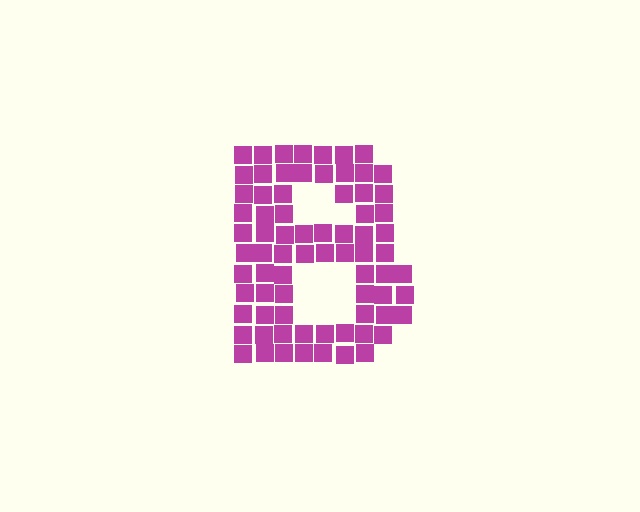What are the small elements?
The small elements are squares.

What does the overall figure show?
The overall figure shows the letter B.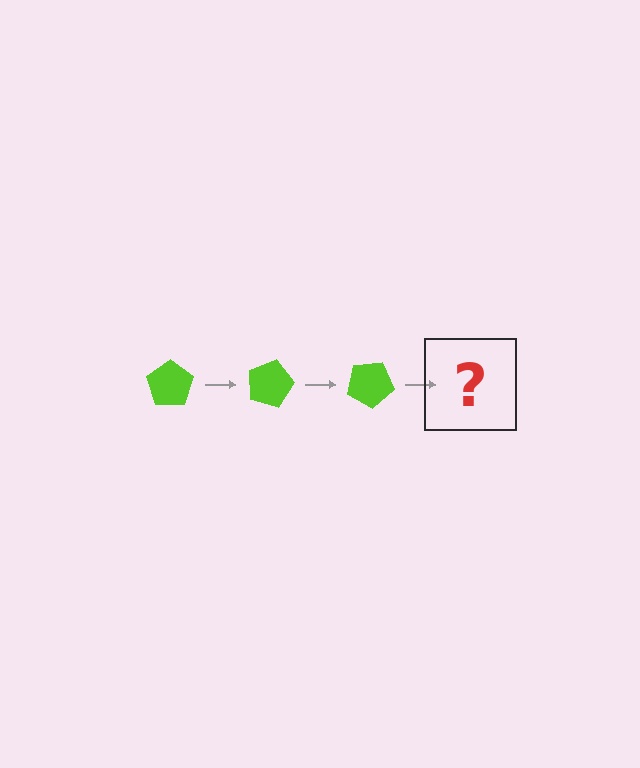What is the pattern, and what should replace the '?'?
The pattern is that the pentagon rotates 15 degrees each step. The '?' should be a lime pentagon rotated 45 degrees.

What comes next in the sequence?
The next element should be a lime pentagon rotated 45 degrees.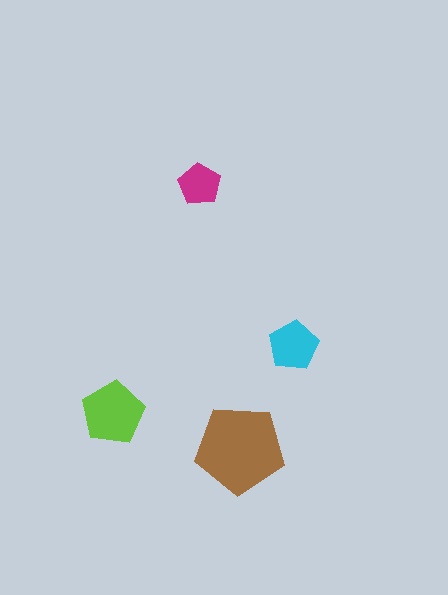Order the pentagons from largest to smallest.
the brown one, the lime one, the cyan one, the magenta one.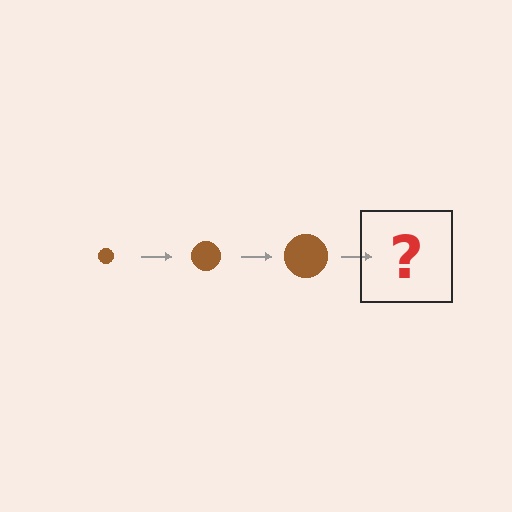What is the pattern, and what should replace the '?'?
The pattern is that the circle gets progressively larger each step. The '?' should be a brown circle, larger than the previous one.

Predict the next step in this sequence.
The next step is a brown circle, larger than the previous one.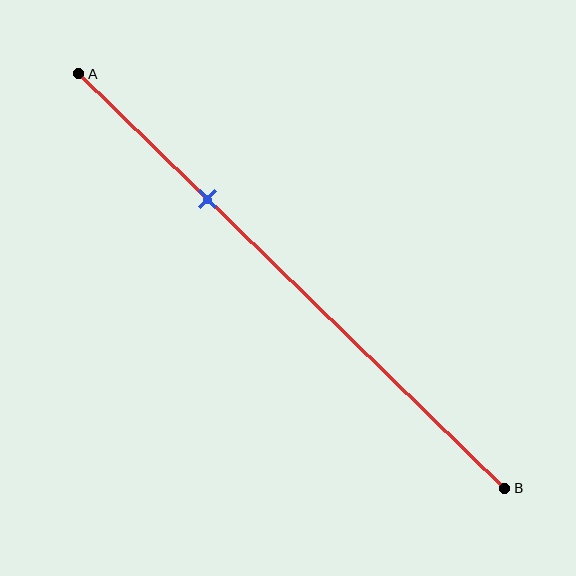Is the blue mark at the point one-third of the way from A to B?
No, the mark is at about 30% from A, not at the 33% one-third point.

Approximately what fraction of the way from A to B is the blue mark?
The blue mark is approximately 30% of the way from A to B.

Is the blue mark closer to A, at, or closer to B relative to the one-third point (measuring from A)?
The blue mark is closer to point A than the one-third point of segment AB.